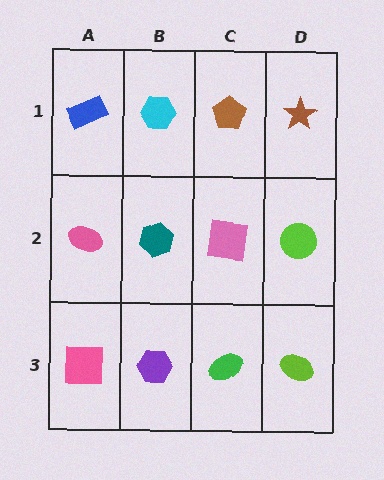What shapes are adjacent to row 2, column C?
A brown pentagon (row 1, column C), a green ellipse (row 3, column C), a teal hexagon (row 2, column B), a lime circle (row 2, column D).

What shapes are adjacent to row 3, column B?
A teal hexagon (row 2, column B), a pink square (row 3, column A), a green ellipse (row 3, column C).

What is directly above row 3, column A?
A pink ellipse.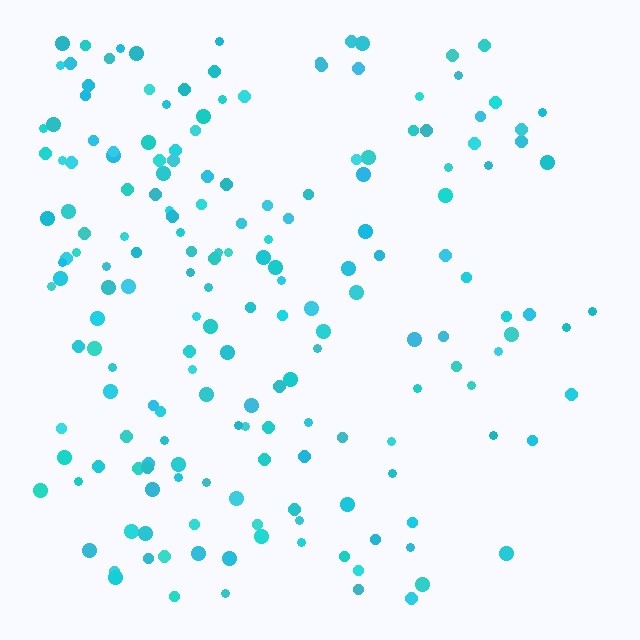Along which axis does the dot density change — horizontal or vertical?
Horizontal.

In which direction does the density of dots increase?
From right to left, with the left side densest.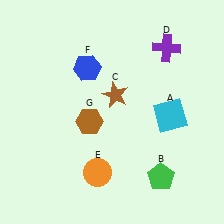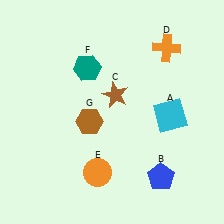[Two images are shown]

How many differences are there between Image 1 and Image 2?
There are 3 differences between the two images.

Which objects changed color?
B changed from green to blue. D changed from purple to orange. F changed from blue to teal.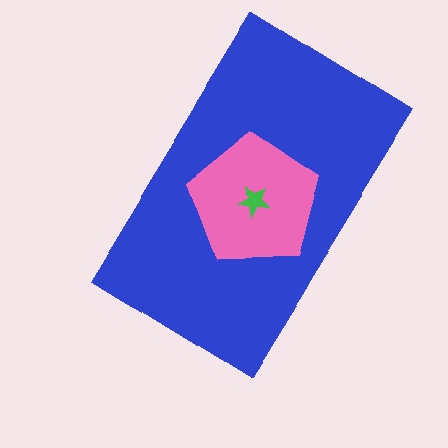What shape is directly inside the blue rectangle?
The pink pentagon.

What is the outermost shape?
The blue rectangle.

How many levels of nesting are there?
3.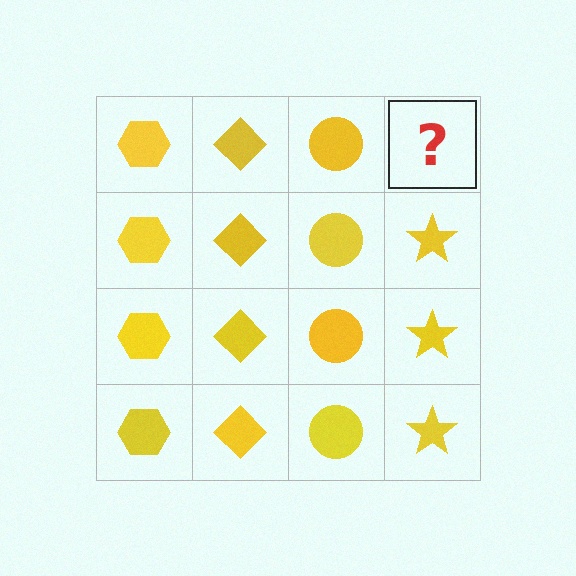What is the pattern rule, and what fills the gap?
The rule is that each column has a consistent shape. The gap should be filled with a yellow star.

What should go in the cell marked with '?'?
The missing cell should contain a yellow star.